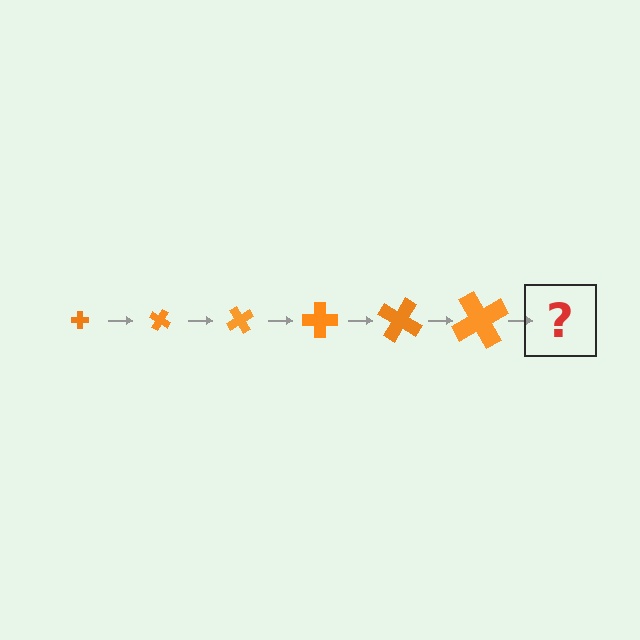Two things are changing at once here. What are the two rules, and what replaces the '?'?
The two rules are that the cross grows larger each step and it rotates 30 degrees each step. The '?' should be a cross, larger than the previous one and rotated 180 degrees from the start.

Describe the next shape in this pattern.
It should be a cross, larger than the previous one and rotated 180 degrees from the start.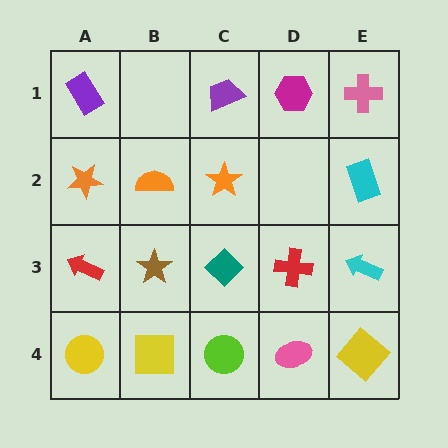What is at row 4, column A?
A yellow circle.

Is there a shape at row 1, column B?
No, that cell is empty.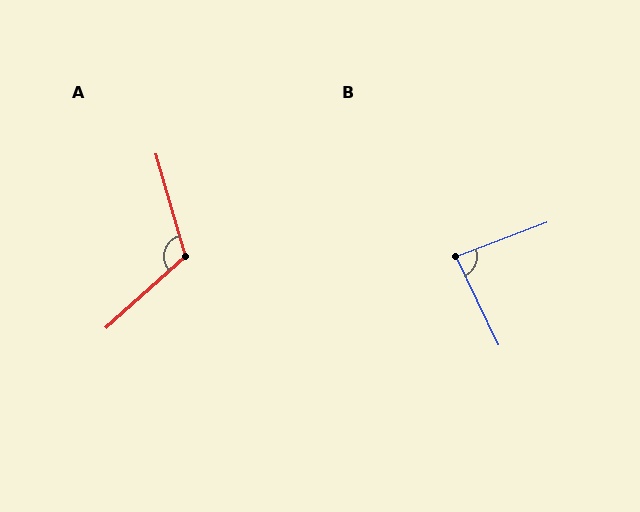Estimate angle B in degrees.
Approximately 85 degrees.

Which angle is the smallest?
B, at approximately 85 degrees.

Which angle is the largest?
A, at approximately 116 degrees.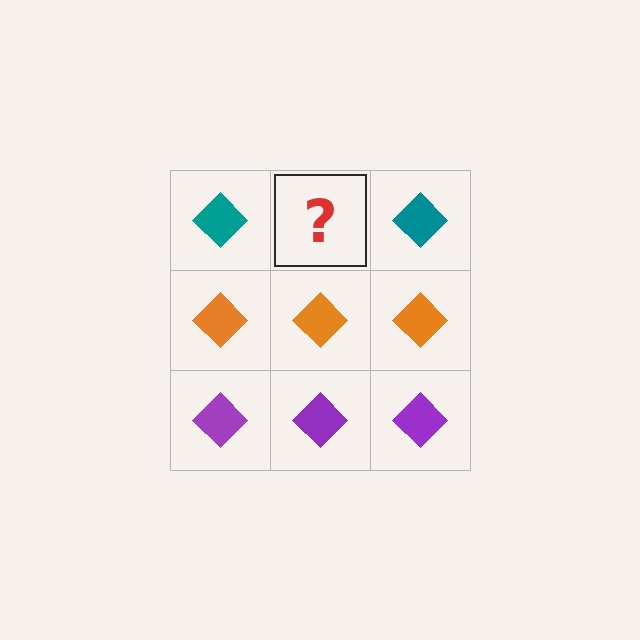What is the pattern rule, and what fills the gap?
The rule is that each row has a consistent color. The gap should be filled with a teal diamond.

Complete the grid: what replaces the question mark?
The question mark should be replaced with a teal diamond.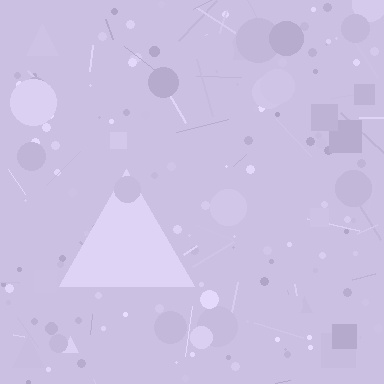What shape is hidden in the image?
A triangle is hidden in the image.